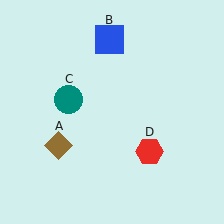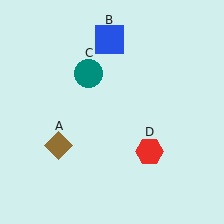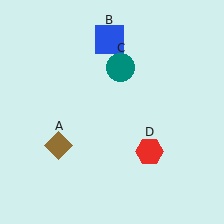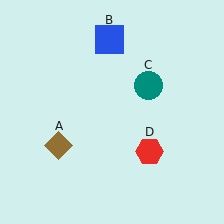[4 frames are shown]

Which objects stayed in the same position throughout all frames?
Brown diamond (object A) and blue square (object B) and red hexagon (object D) remained stationary.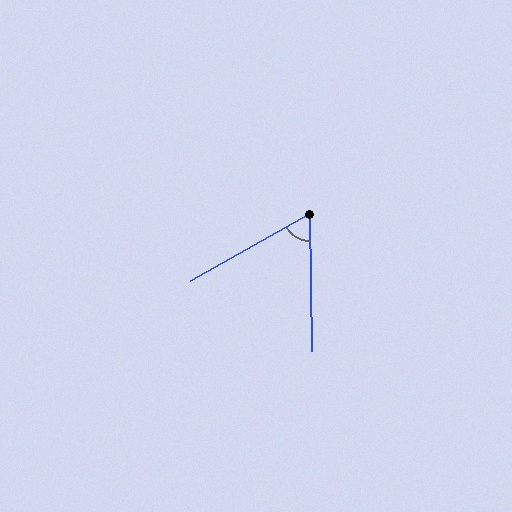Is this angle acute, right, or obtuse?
It is acute.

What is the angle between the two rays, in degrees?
Approximately 61 degrees.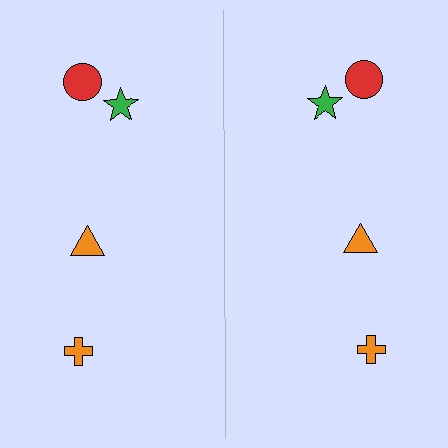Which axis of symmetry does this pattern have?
The pattern has a vertical axis of symmetry running through the center of the image.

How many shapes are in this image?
There are 8 shapes in this image.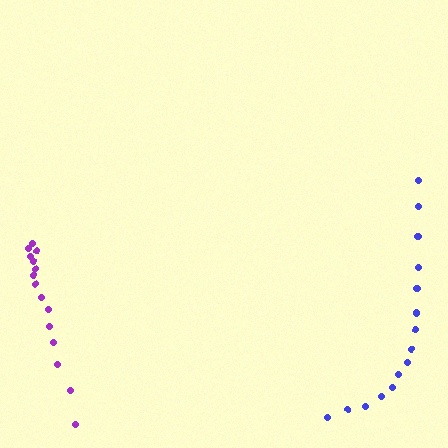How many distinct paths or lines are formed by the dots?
There are 2 distinct paths.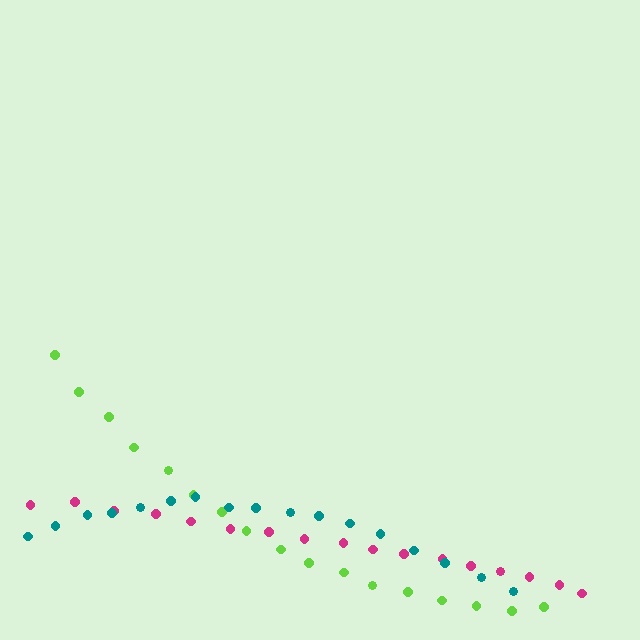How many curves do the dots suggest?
There are 3 distinct paths.